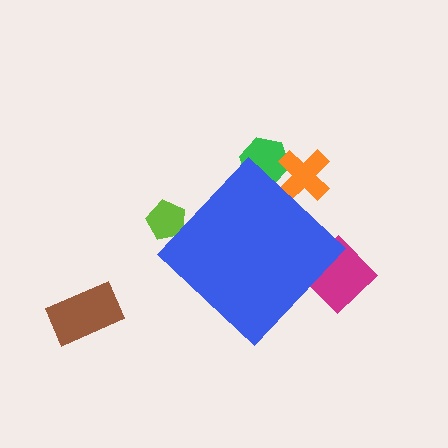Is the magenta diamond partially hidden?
Yes, the magenta diamond is partially hidden behind the blue diamond.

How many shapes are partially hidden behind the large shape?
4 shapes are partially hidden.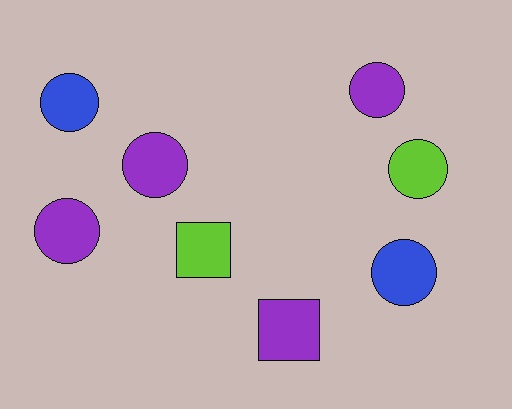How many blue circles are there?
There are 2 blue circles.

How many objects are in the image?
There are 8 objects.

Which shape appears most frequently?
Circle, with 6 objects.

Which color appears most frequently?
Purple, with 4 objects.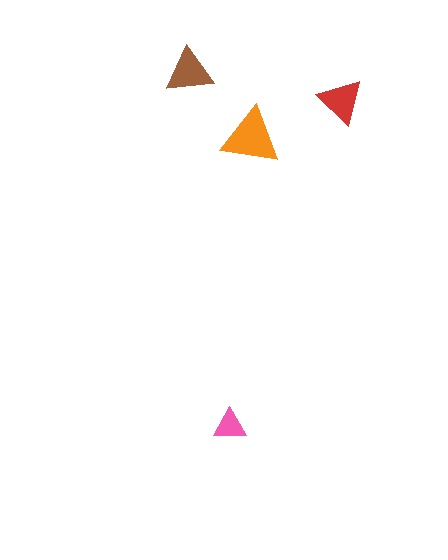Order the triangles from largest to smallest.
the orange one, the brown one, the red one, the pink one.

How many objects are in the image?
There are 4 objects in the image.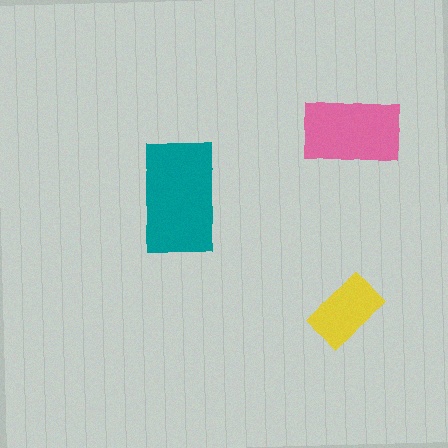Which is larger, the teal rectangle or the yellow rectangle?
The teal one.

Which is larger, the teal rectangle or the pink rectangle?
The teal one.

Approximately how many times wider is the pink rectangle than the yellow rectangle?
About 1.5 times wider.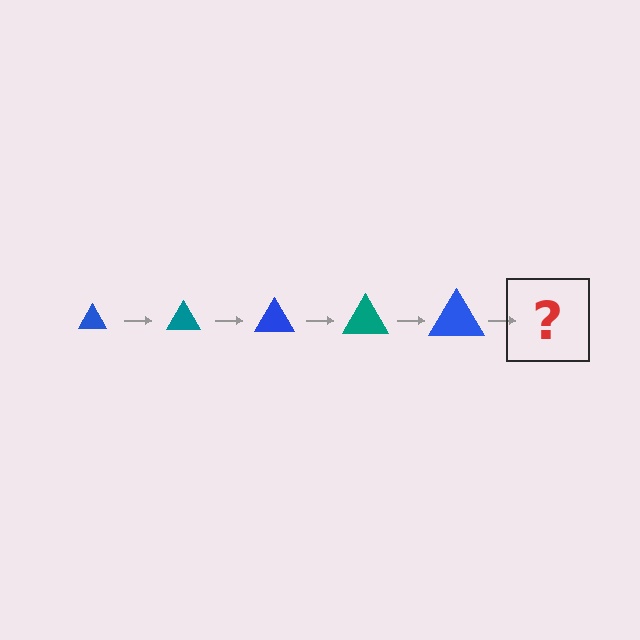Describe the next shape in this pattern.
It should be a teal triangle, larger than the previous one.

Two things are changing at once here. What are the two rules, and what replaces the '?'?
The two rules are that the triangle grows larger each step and the color cycles through blue and teal. The '?' should be a teal triangle, larger than the previous one.